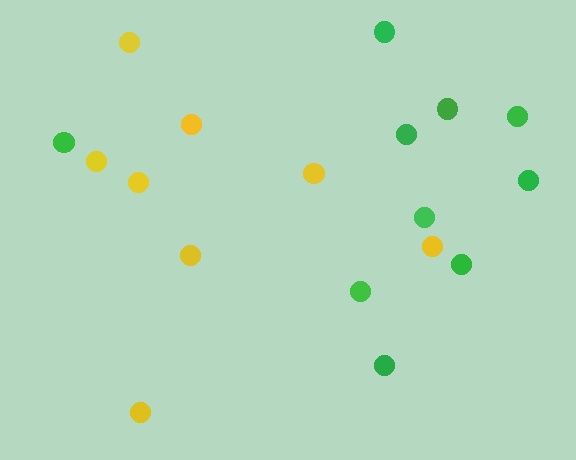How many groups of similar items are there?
There are 2 groups: one group of green circles (10) and one group of yellow circles (8).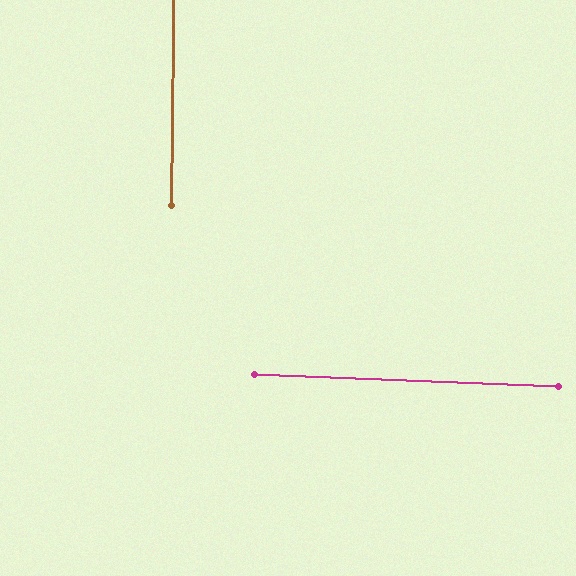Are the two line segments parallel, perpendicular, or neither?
Perpendicular — they meet at approximately 88°.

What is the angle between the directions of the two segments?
Approximately 88 degrees.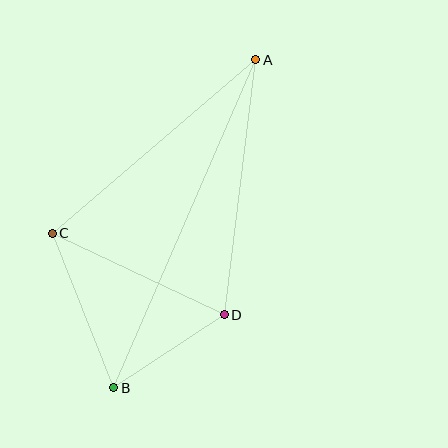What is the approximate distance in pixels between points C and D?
The distance between C and D is approximately 190 pixels.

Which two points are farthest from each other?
Points A and B are farthest from each other.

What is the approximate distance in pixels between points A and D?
The distance between A and D is approximately 257 pixels.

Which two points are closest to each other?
Points B and D are closest to each other.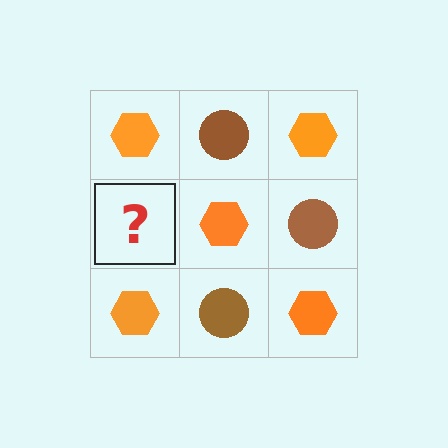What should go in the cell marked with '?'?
The missing cell should contain a brown circle.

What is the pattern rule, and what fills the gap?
The rule is that it alternates orange hexagon and brown circle in a checkerboard pattern. The gap should be filled with a brown circle.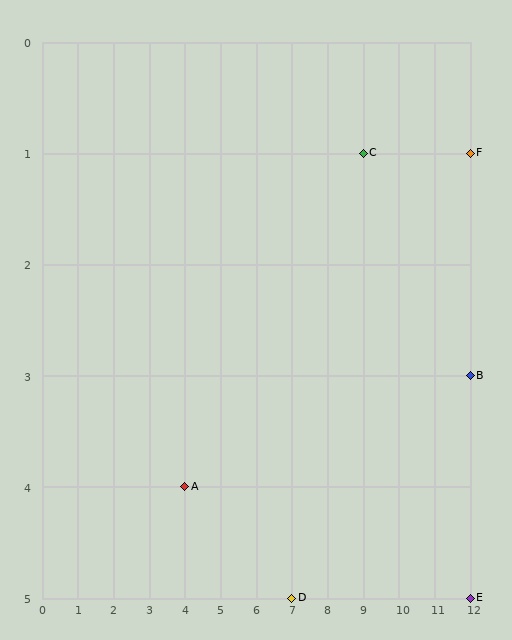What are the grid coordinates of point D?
Point D is at grid coordinates (7, 5).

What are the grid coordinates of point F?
Point F is at grid coordinates (12, 1).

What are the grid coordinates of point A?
Point A is at grid coordinates (4, 4).